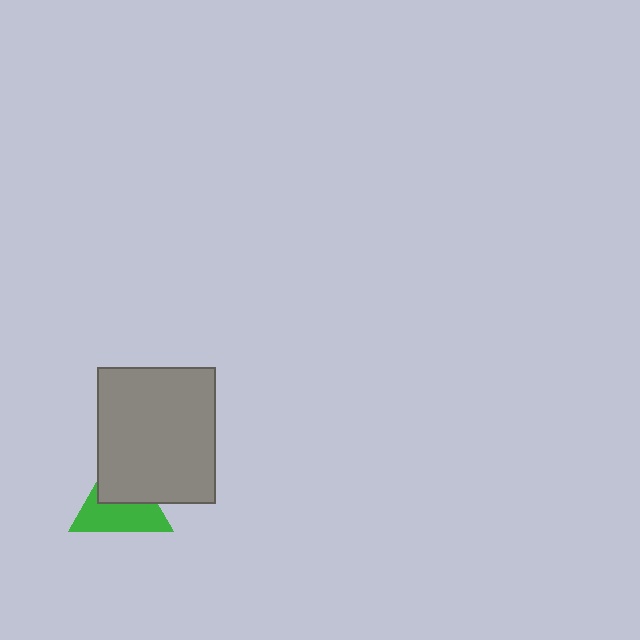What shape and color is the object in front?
The object in front is a gray rectangle.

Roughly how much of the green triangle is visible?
About half of it is visible (roughly 55%).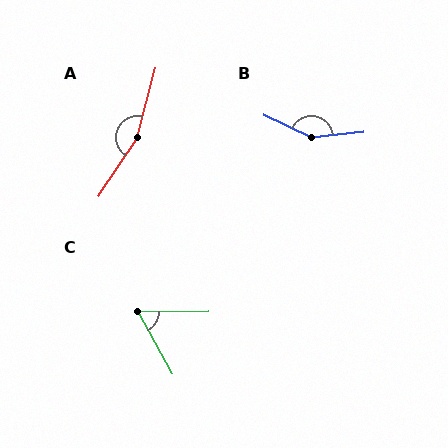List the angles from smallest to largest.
C (62°), B (148°), A (161°).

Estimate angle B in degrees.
Approximately 148 degrees.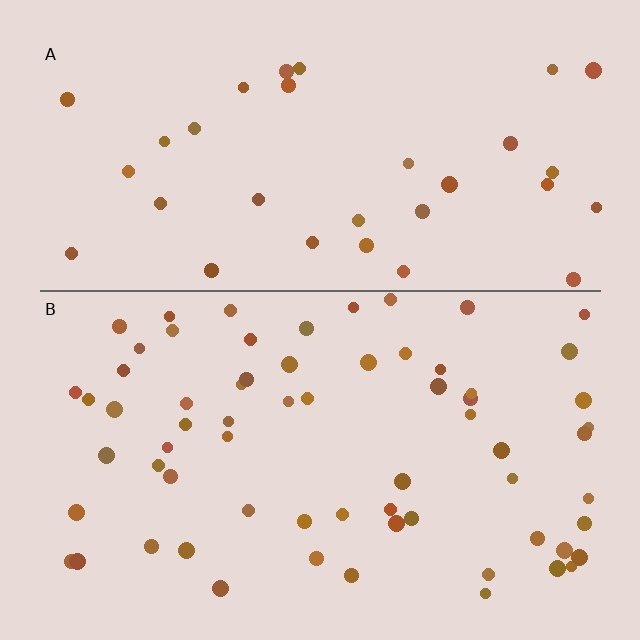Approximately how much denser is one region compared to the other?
Approximately 2.0× — region B over region A.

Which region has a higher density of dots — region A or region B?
B (the bottom).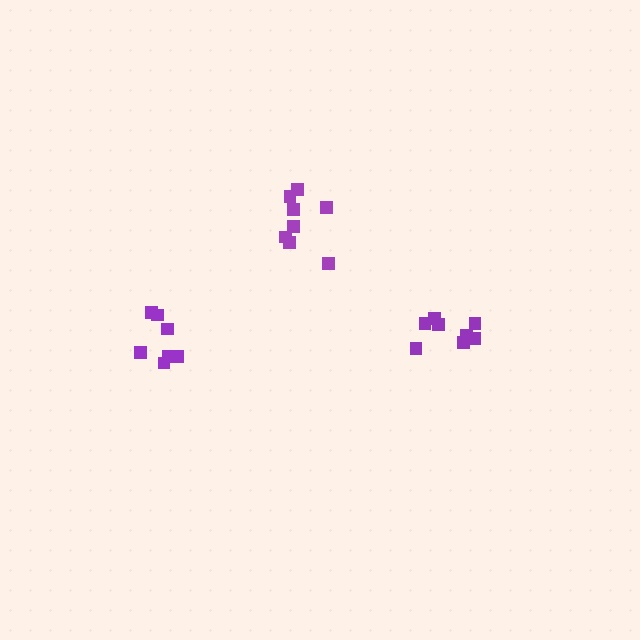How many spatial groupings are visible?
There are 3 spatial groupings.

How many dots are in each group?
Group 1: 8 dots, Group 2: 7 dots, Group 3: 8 dots (23 total).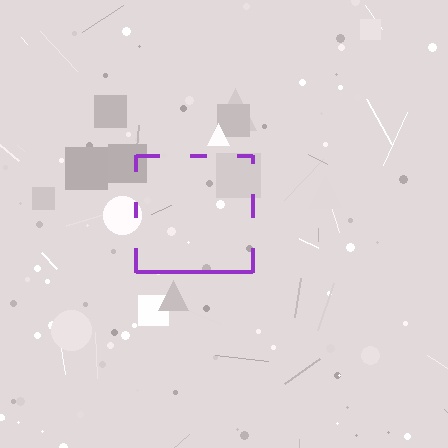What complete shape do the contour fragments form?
The contour fragments form a square.